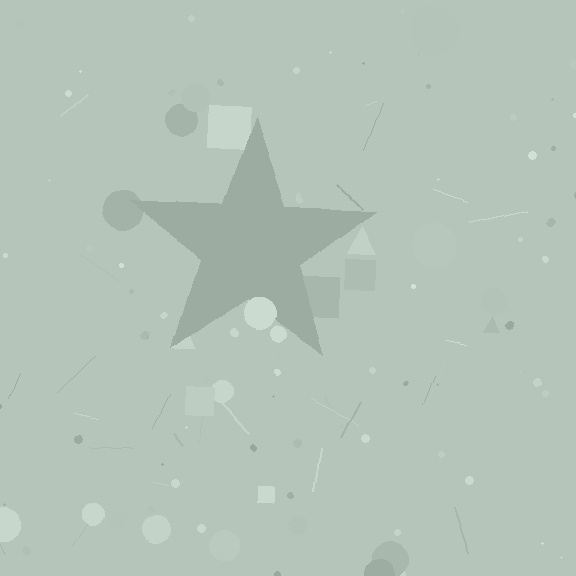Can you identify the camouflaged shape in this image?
The camouflaged shape is a star.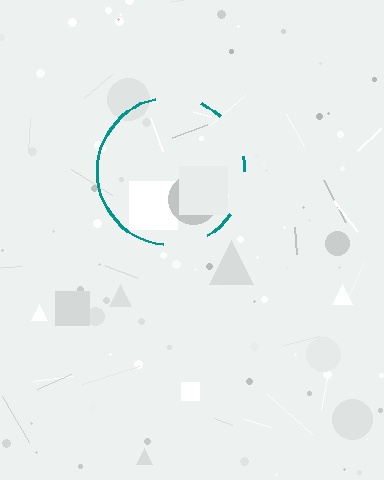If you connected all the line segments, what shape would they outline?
They would outline a circle.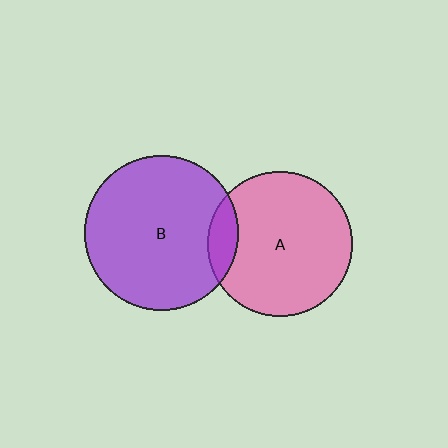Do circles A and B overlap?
Yes.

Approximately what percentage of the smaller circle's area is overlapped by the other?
Approximately 10%.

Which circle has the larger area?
Circle B (purple).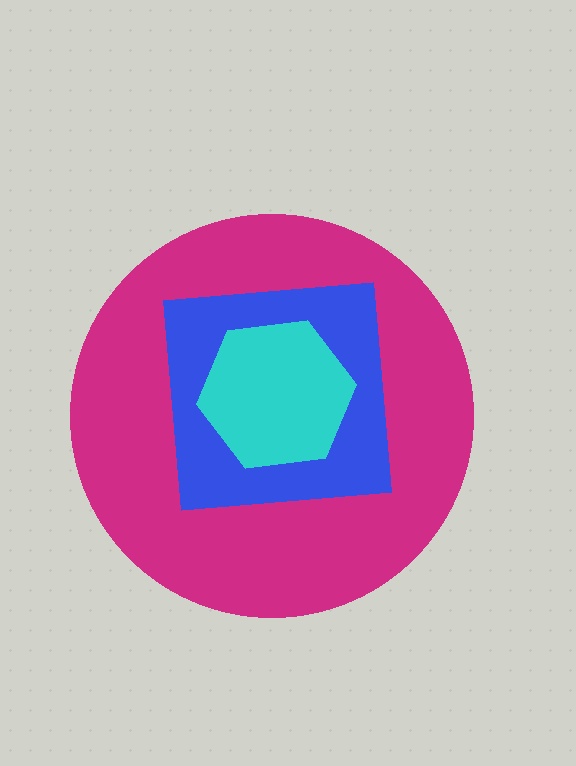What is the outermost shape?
The magenta circle.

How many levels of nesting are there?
3.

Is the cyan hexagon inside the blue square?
Yes.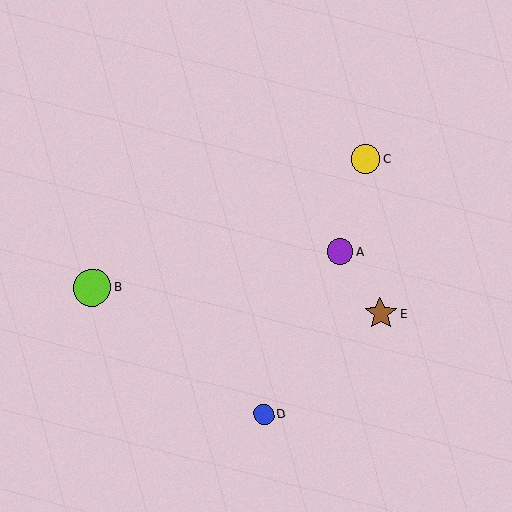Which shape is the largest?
The lime circle (labeled B) is the largest.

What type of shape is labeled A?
Shape A is a purple circle.